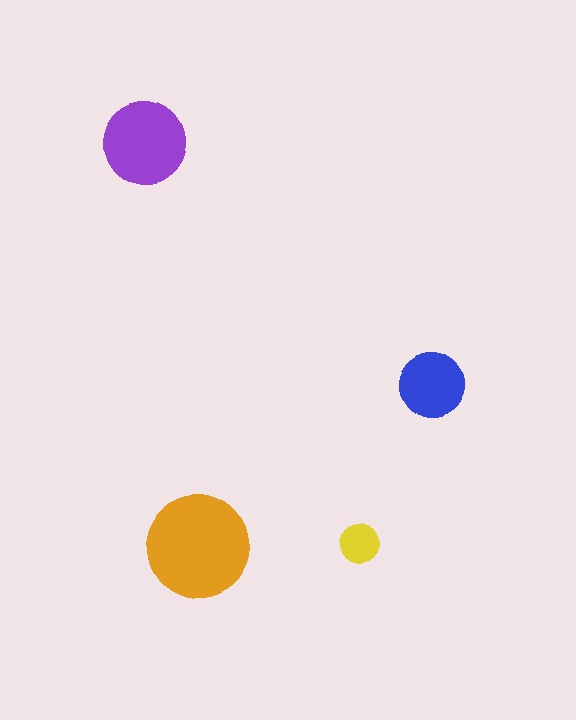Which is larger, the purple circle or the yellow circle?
The purple one.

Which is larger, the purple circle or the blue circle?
The purple one.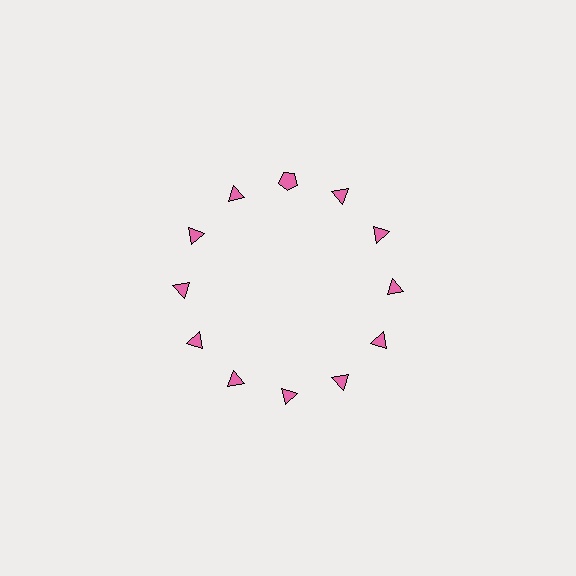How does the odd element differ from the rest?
It has a different shape: pentagon instead of triangle.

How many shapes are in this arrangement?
There are 12 shapes arranged in a ring pattern.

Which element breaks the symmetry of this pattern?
The pink pentagon at roughly the 12 o'clock position breaks the symmetry. All other shapes are pink triangles.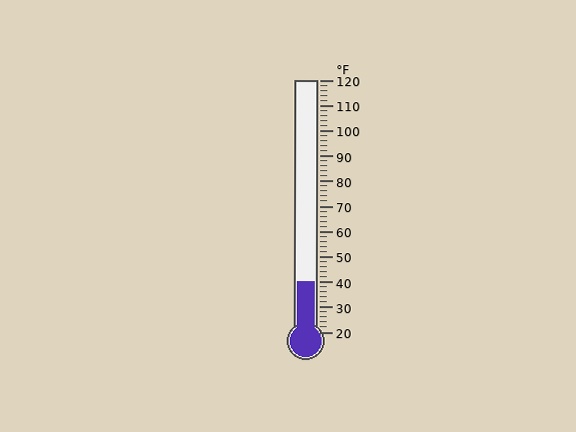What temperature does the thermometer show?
The thermometer shows approximately 40°F.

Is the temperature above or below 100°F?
The temperature is below 100°F.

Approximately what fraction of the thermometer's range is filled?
The thermometer is filled to approximately 20% of its range.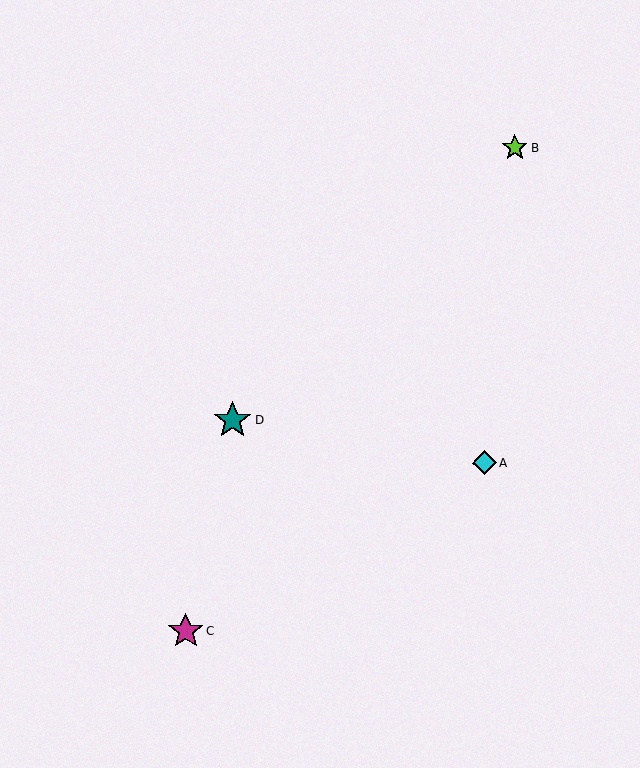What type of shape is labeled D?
Shape D is a teal star.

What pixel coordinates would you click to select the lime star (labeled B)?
Click at (515, 148) to select the lime star B.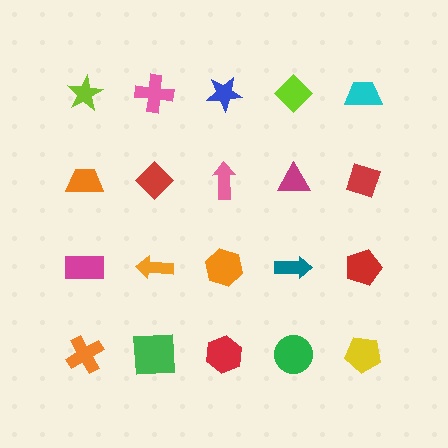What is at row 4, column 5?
A yellow pentagon.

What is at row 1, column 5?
A cyan trapezoid.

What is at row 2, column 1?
An orange trapezoid.